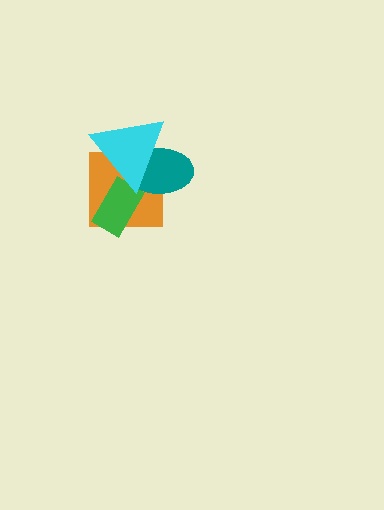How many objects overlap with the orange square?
3 objects overlap with the orange square.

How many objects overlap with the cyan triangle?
3 objects overlap with the cyan triangle.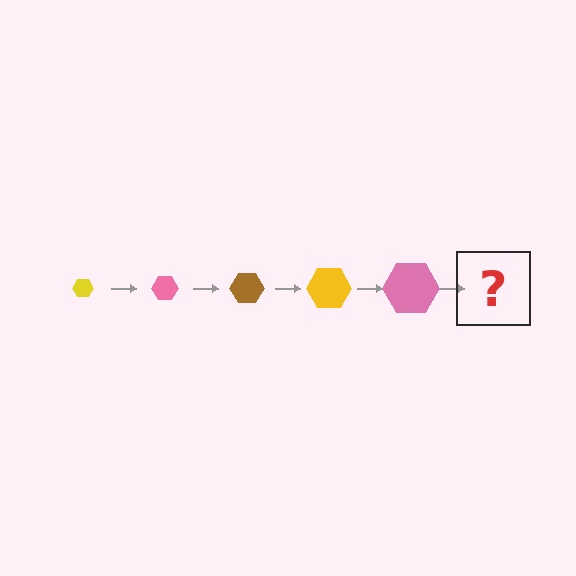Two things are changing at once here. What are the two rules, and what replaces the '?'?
The two rules are that the hexagon grows larger each step and the color cycles through yellow, pink, and brown. The '?' should be a brown hexagon, larger than the previous one.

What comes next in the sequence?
The next element should be a brown hexagon, larger than the previous one.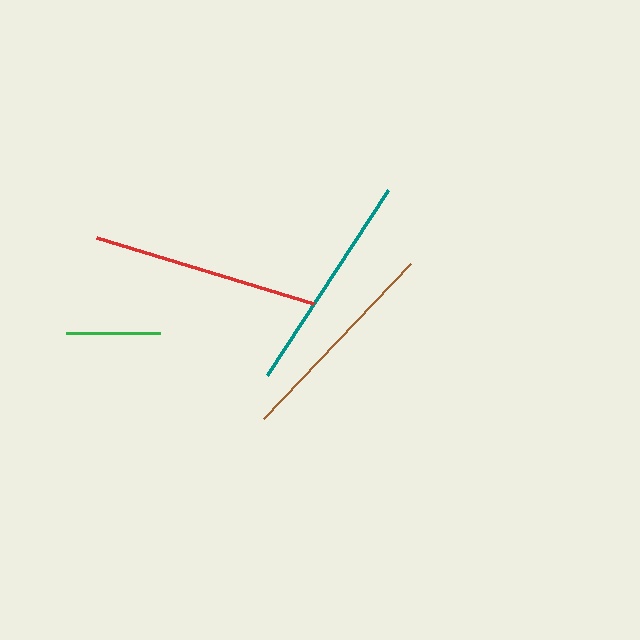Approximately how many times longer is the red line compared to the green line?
The red line is approximately 2.4 times the length of the green line.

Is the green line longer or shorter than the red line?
The red line is longer than the green line.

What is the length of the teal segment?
The teal segment is approximately 221 pixels long.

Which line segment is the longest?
The red line is the longest at approximately 227 pixels.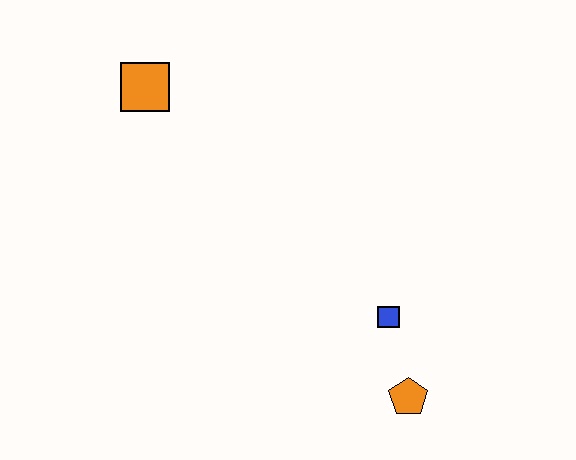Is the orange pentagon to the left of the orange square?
No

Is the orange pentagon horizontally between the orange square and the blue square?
No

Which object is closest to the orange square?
The blue square is closest to the orange square.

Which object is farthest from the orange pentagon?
The orange square is farthest from the orange pentagon.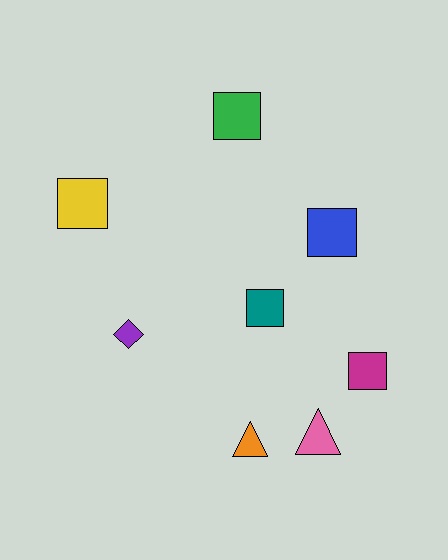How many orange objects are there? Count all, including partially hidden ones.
There is 1 orange object.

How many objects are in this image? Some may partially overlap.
There are 8 objects.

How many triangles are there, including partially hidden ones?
There are 2 triangles.